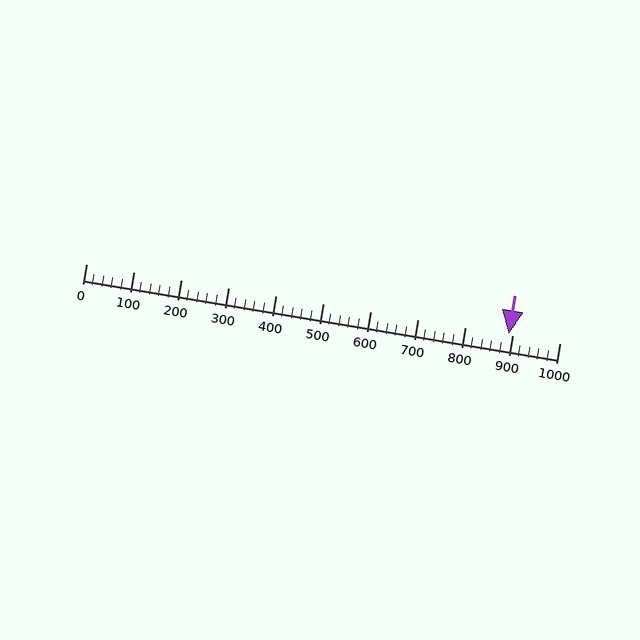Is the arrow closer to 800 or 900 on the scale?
The arrow is closer to 900.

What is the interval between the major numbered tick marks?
The major tick marks are spaced 100 units apart.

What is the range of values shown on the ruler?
The ruler shows values from 0 to 1000.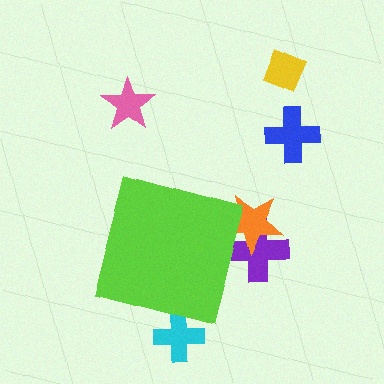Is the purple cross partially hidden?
Yes, the purple cross is partially hidden behind the lime square.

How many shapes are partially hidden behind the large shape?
3 shapes are partially hidden.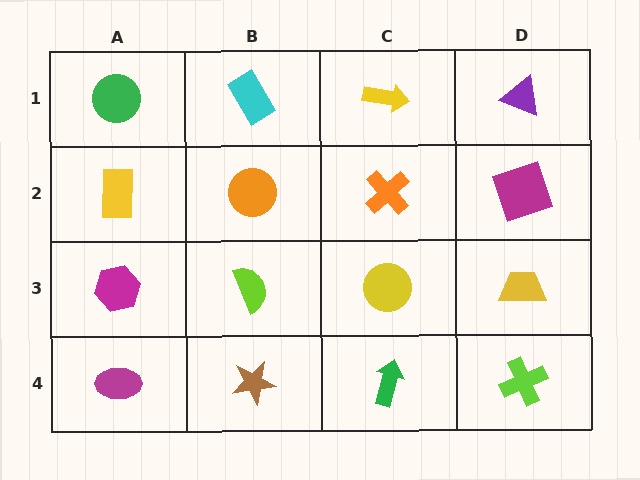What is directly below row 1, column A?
A yellow rectangle.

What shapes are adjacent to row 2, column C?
A yellow arrow (row 1, column C), a yellow circle (row 3, column C), an orange circle (row 2, column B), a magenta square (row 2, column D).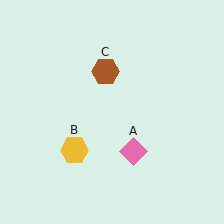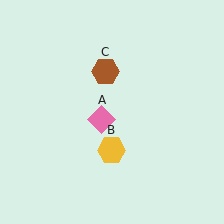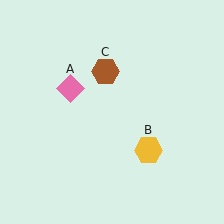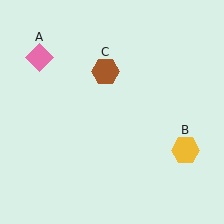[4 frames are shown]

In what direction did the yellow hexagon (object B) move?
The yellow hexagon (object B) moved right.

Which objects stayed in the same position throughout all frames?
Brown hexagon (object C) remained stationary.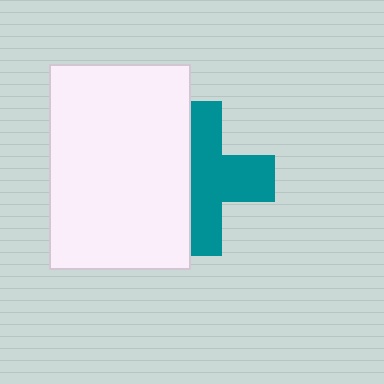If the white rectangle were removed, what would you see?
You would see the complete teal cross.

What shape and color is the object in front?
The object in front is a white rectangle.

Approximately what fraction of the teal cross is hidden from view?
Roughly 42% of the teal cross is hidden behind the white rectangle.